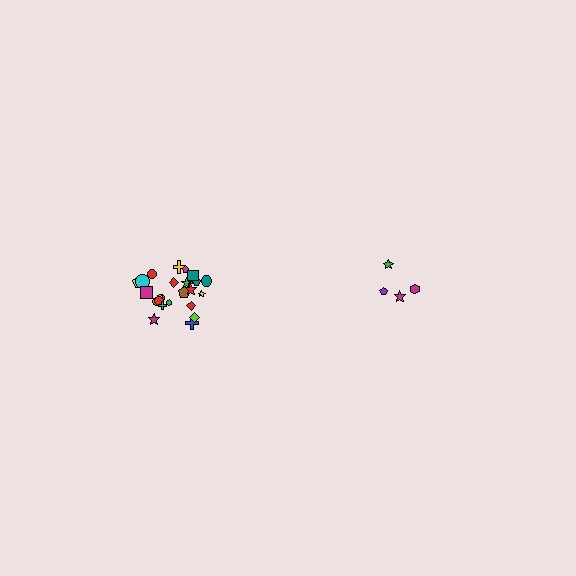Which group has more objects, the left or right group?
The left group.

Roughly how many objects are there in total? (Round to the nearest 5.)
Roughly 30 objects in total.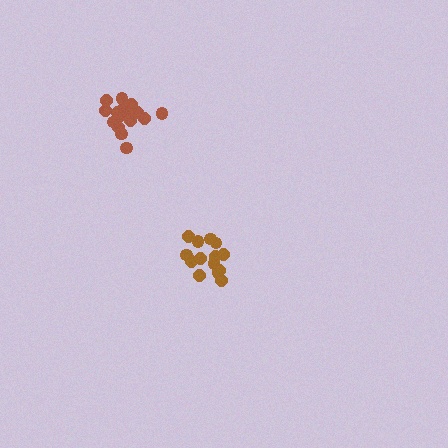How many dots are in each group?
Group 1: 14 dots, Group 2: 16 dots (30 total).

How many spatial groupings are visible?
There are 2 spatial groupings.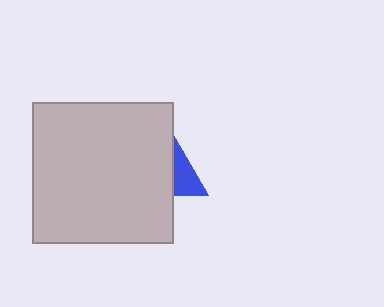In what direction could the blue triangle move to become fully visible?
The blue triangle could move right. That would shift it out from behind the light gray square entirely.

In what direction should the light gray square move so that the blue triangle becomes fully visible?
The light gray square should move left. That is the shortest direction to clear the overlap and leave the blue triangle fully visible.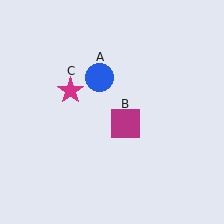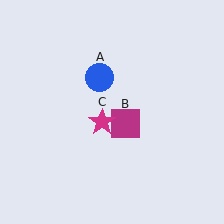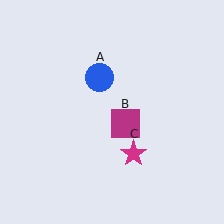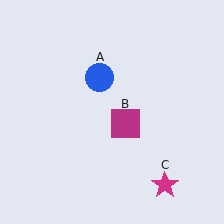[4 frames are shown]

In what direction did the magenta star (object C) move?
The magenta star (object C) moved down and to the right.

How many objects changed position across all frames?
1 object changed position: magenta star (object C).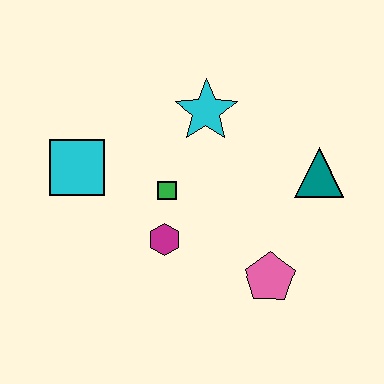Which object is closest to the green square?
The magenta hexagon is closest to the green square.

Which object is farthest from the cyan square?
The teal triangle is farthest from the cyan square.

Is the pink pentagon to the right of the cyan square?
Yes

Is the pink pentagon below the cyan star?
Yes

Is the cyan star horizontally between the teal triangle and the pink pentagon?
No